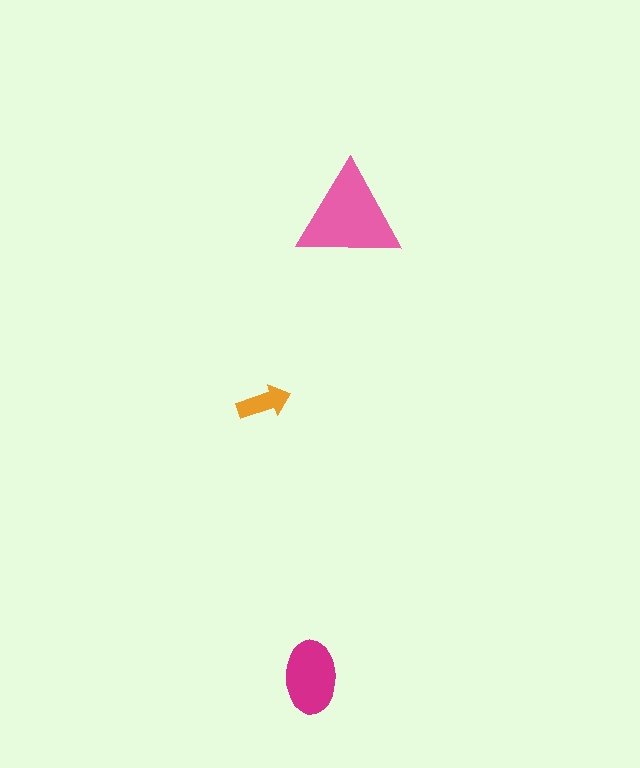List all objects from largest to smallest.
The pink triangle, the magenta ellipse, the orange arrow.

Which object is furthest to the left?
The orange arrow is leftmost.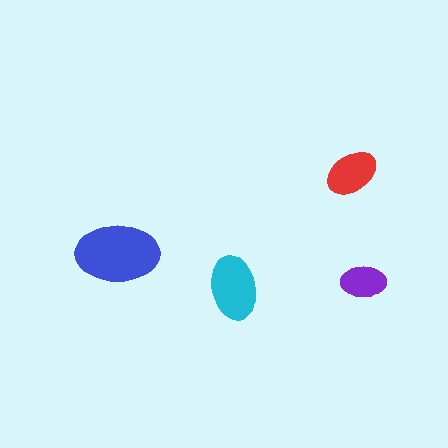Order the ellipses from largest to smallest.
the blue one, the cyan one, the red one, the purple one.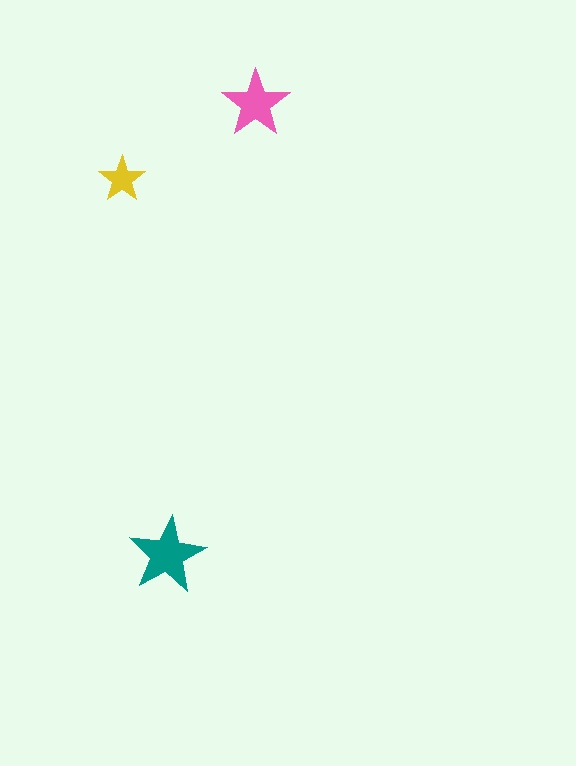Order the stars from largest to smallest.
the teal one, the pink one, the yellow one.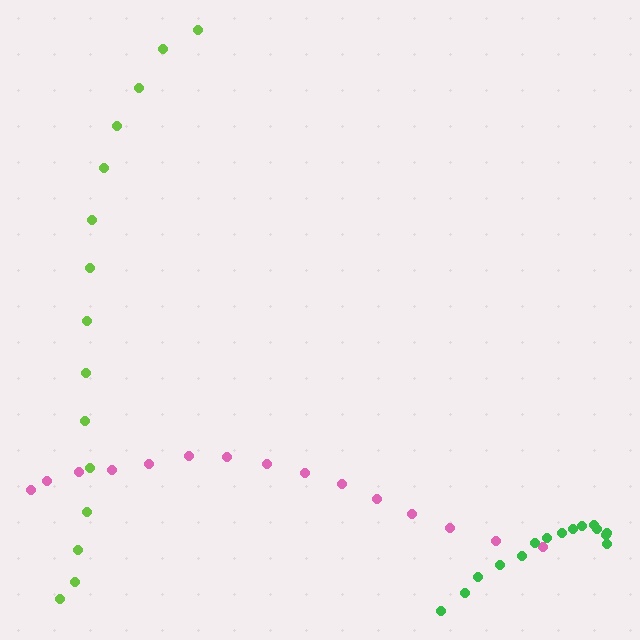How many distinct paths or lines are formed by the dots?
There are 3 distinct paths.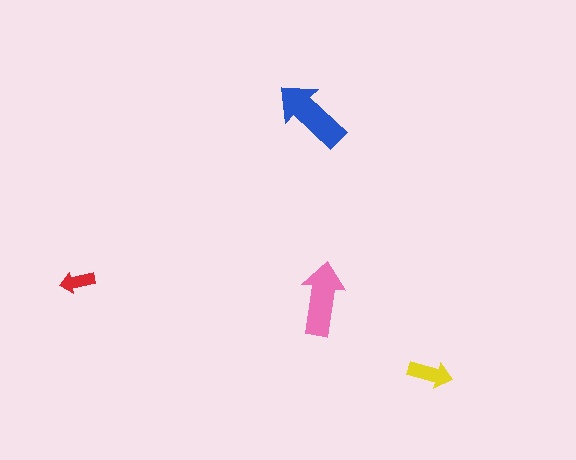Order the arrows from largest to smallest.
the blue one, the pink one, the yellow one, the red one.